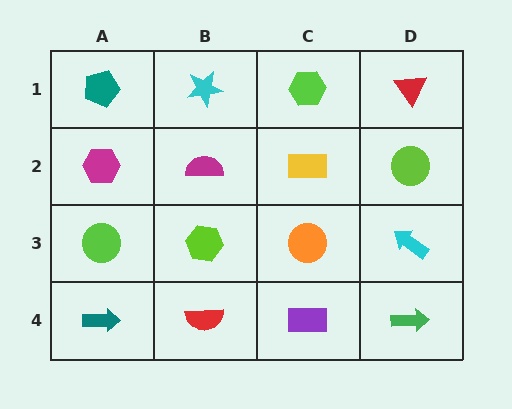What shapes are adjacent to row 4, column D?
A cyan arrow (row 3, column D), a purple rectangle (row 4, column C).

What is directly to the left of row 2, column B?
A magenta hexagon.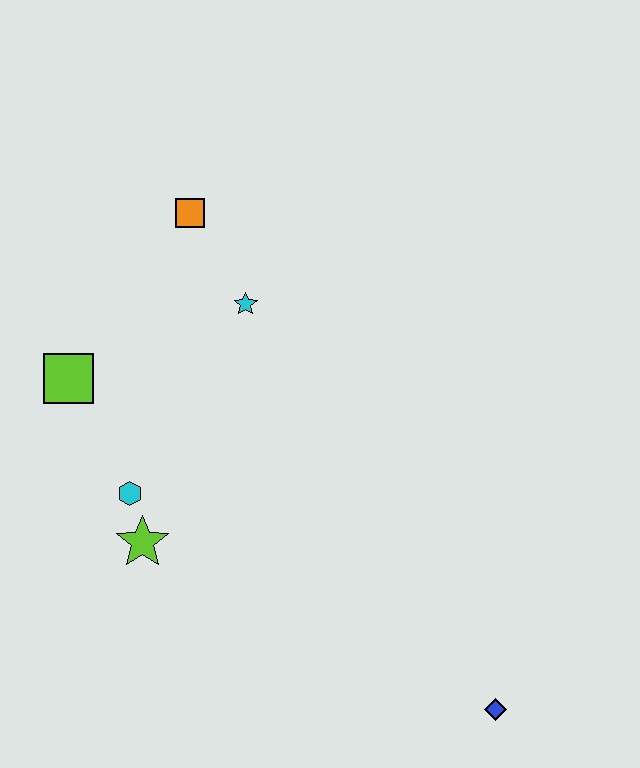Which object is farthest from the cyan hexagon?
The blue diamond is farthest from the cyan hexagon.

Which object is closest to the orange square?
The cyan star is closest to the orange square.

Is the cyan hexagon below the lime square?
Yes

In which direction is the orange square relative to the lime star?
The orange square is above the lime star.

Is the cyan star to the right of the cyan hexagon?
Yes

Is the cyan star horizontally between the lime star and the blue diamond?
Yes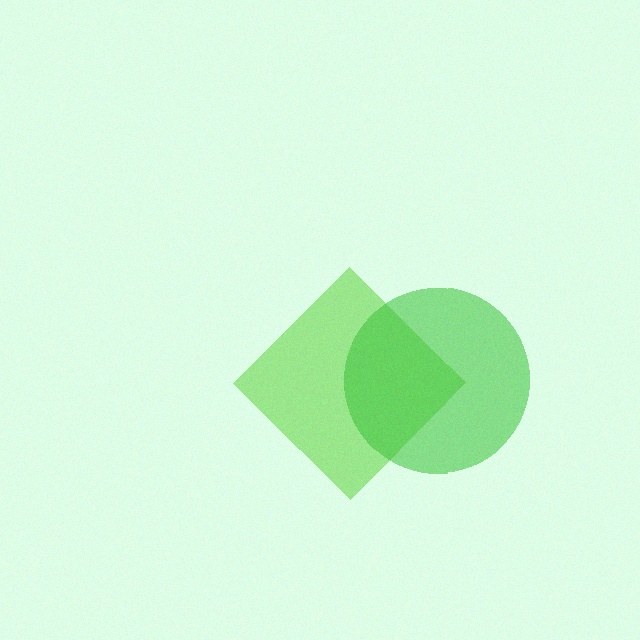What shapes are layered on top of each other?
The layered shapes are: a lime diamond, a green circle.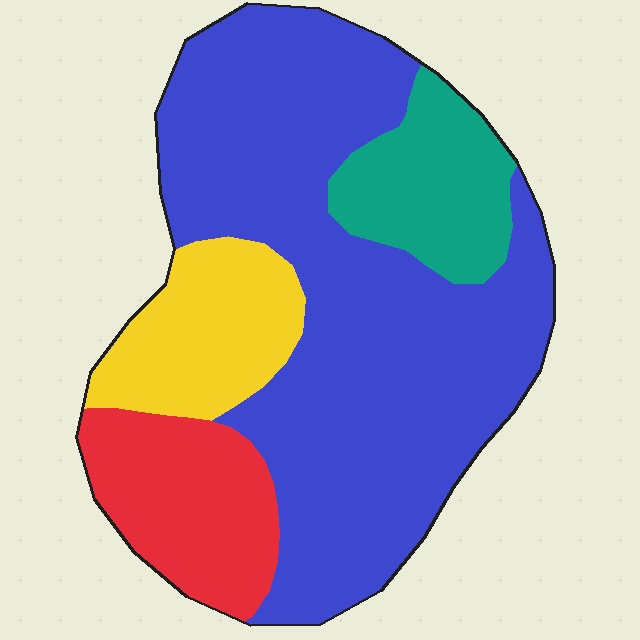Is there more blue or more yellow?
Blue.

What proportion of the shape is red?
Red takes up less than a quarter of the shape.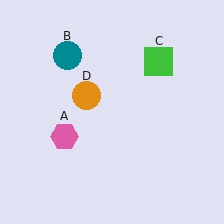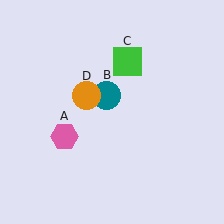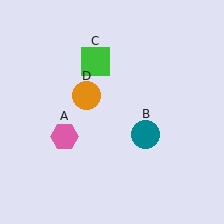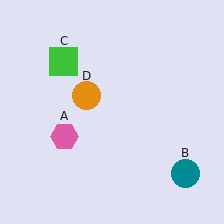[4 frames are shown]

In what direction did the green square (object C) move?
The green square (object C) moved left.